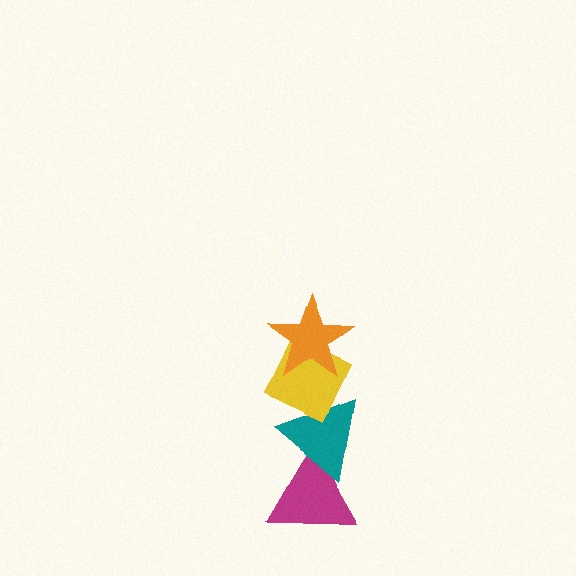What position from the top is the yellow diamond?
The yellow diamond is 2nd from the top.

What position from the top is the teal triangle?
The teal triangle is 3rd from the top.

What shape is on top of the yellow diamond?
The orange star is on top of the yellow diamond.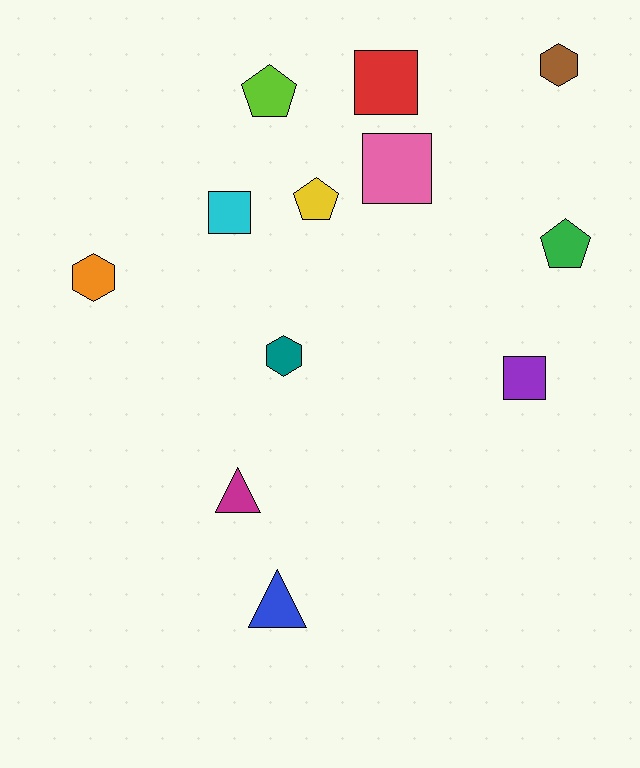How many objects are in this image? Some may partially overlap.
There are 12 objects.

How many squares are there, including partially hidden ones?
There are 4 squares.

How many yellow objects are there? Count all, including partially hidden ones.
There is 1 yellow object.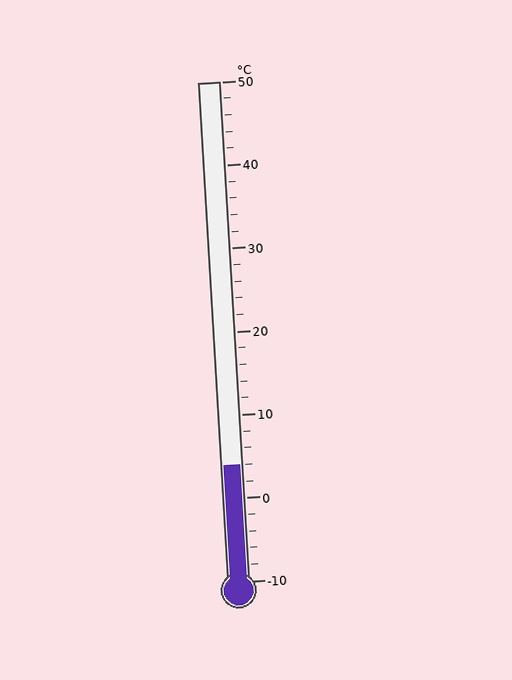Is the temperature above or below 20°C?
The temperature is below 20°C.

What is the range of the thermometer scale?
The thermometer scale ranges from -10°C to 50°C.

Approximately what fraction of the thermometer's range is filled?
The thermometer is filled to approximately 25% of its range.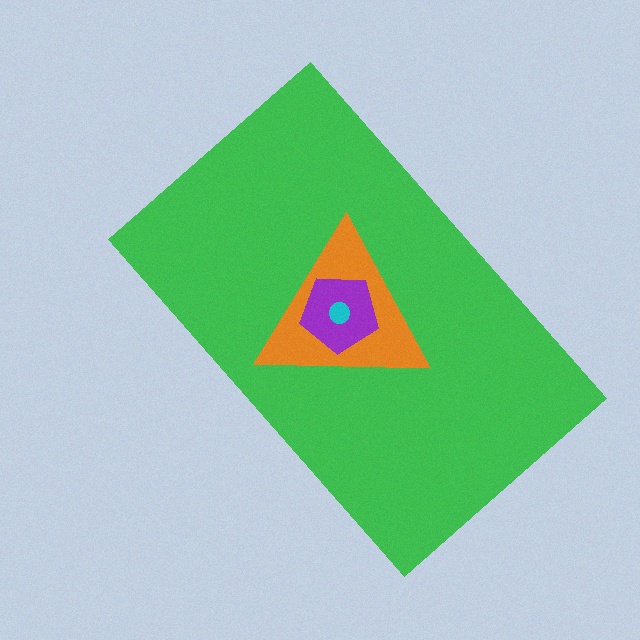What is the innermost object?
The cyan circle.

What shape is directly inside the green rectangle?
The orange triangle.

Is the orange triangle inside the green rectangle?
Yes.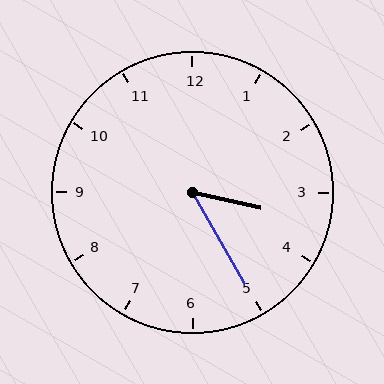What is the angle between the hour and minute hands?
Approximately 48 degrees.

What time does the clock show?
3:25.